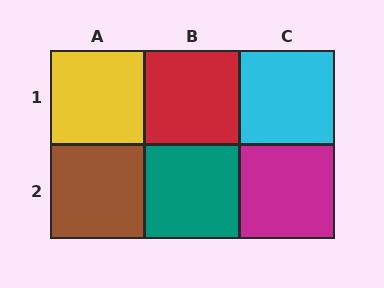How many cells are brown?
1 cell is brown.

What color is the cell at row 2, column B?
Teal.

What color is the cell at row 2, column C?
Magenta.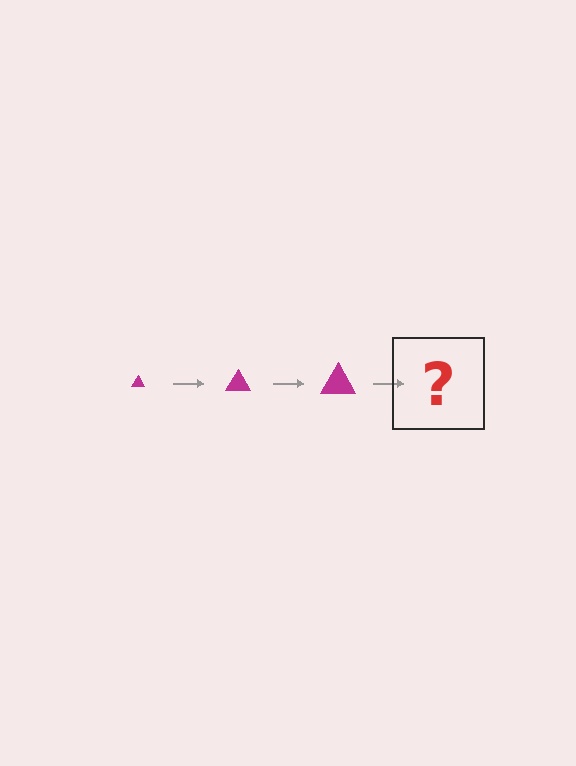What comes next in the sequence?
The next element should be a magenta triangle, larger than the previous one.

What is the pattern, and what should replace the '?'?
The pattern is that the triangle gets progressively larger each step. The '?' should be a magenta triangle, larger than the previous one.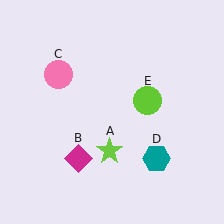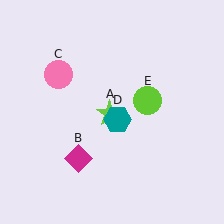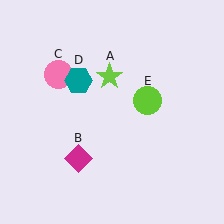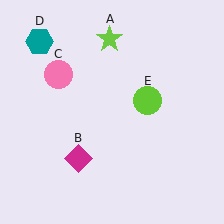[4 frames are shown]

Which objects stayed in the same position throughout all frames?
Magenta diamond (object B) and pink circle (object C) and lime circle (object E) remained stationary.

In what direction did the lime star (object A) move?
The lime star (object A) moved up.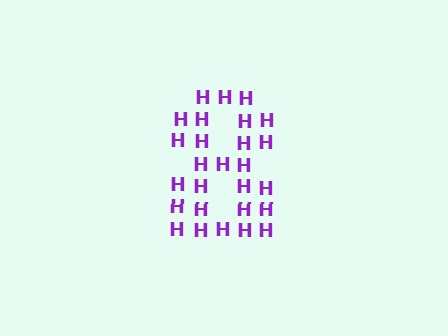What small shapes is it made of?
It is made of small letter H's.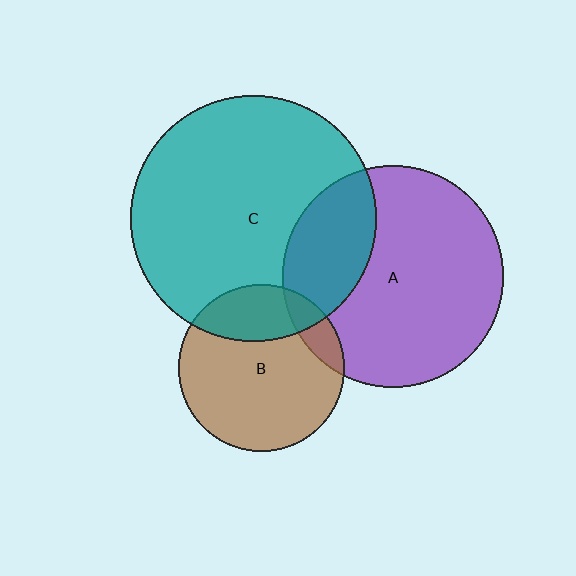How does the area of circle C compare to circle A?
Approximately 1.2 times.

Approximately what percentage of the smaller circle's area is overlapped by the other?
Approximately 25%.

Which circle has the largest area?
Circle C (teal).